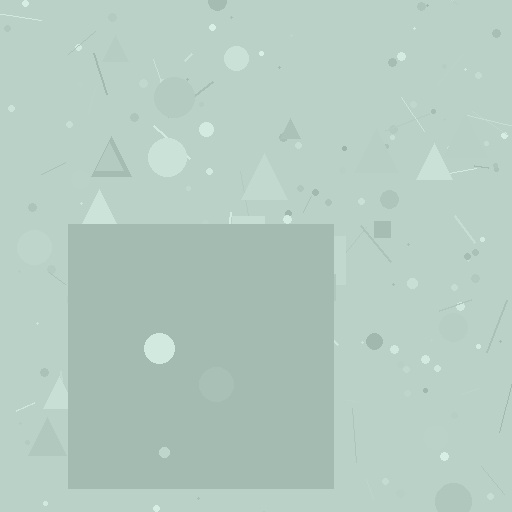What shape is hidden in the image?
A square is hidden in the image.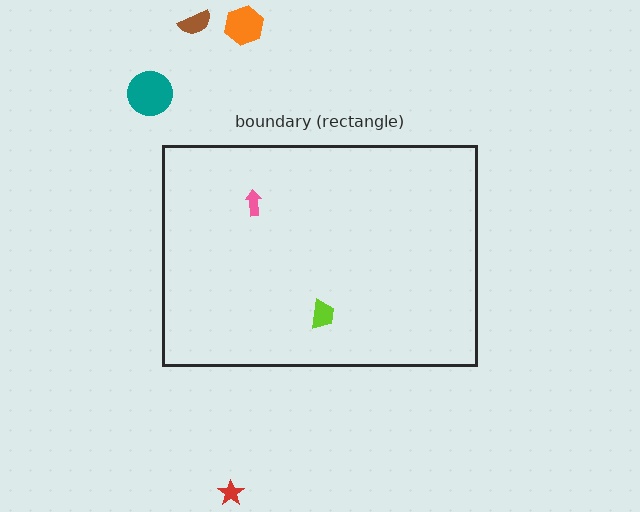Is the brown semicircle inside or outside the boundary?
Outside.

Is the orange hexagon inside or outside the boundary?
Outside.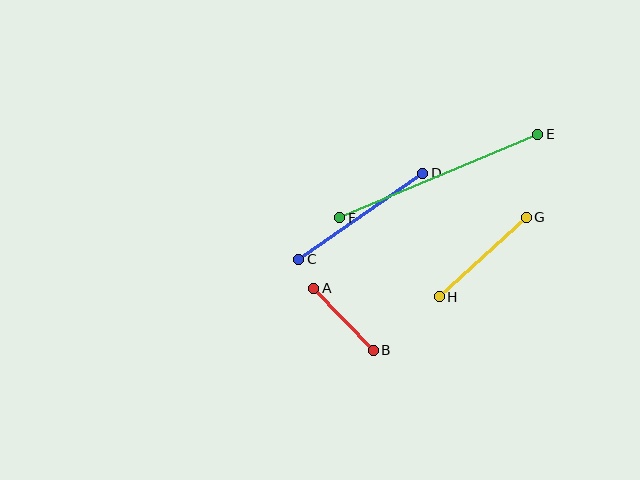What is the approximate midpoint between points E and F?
The midpoint is at approximately (439, 176) pixels.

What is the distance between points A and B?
The distance is approximately 86 pixels.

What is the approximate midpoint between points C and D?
The midpoint is at approximately (361, 216) pixels.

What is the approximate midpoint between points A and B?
The midpoint is at approximately (343, 319) pixels.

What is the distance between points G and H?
The distance is approximately 118 pixels.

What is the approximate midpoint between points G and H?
The midpoint is at approximately (483, 257) pixels.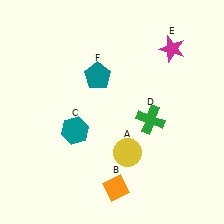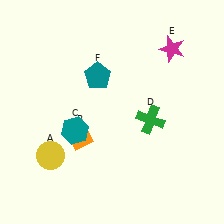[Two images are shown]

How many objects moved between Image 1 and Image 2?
2 objects moved between the two images.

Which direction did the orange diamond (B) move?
The orange diamond (B) moved up.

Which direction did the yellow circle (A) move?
The yellow circle (A) moved left.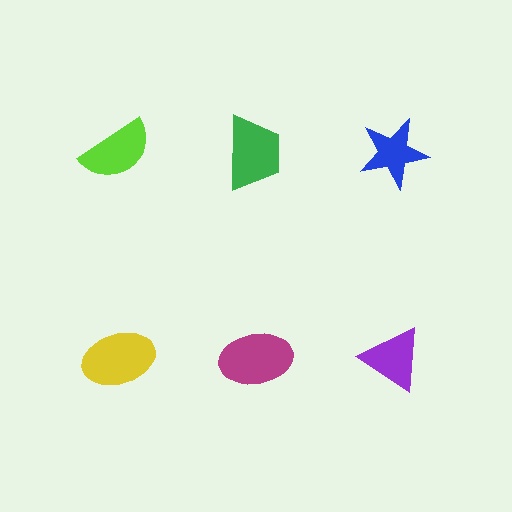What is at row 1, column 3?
A blue star.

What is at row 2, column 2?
A magenta ellipse.